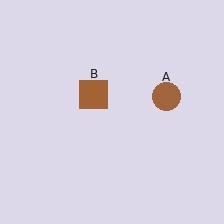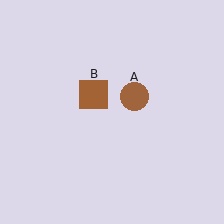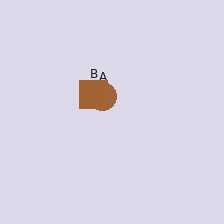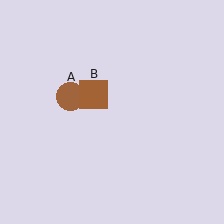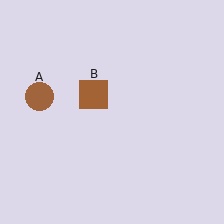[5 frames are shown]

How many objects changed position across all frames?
1 object changed position: brown circle (object A).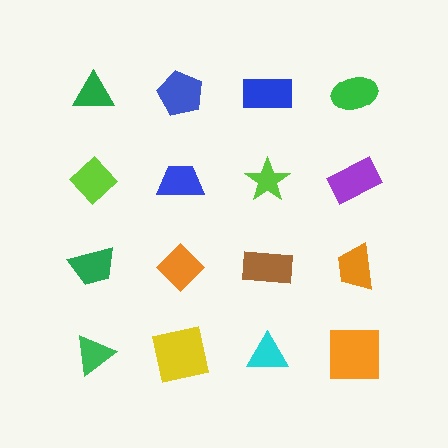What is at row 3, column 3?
A brown rectangle.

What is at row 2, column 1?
A lime diamond.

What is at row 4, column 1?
A green triangle.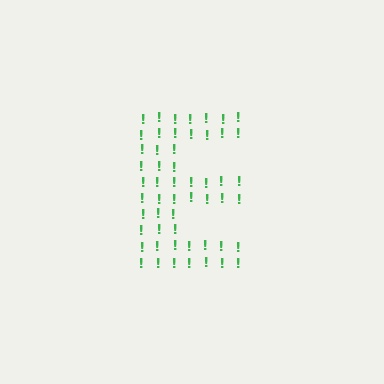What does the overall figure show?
The overall figure shows the letter E.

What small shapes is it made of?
It is made of small exclamation marks.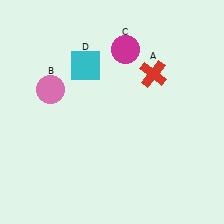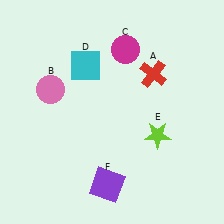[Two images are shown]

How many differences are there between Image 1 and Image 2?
There are 2 differences between the two images.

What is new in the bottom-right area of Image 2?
A lime star (E) was added in the bottom-right area of Image 2.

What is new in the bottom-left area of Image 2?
A purple square (F) was added in the bottom-left area of Image 2.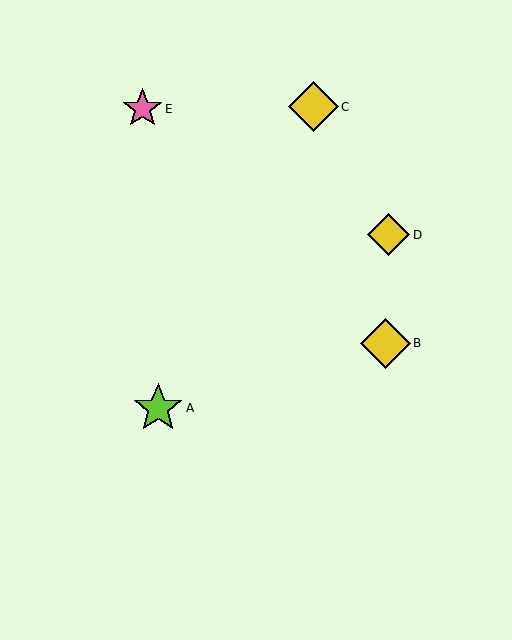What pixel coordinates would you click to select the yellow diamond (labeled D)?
Click at (389, 235) to select the yellow diamond D.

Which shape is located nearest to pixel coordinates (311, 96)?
The yellow diamond (labeled C) at (313, 107) is nearest to that location.